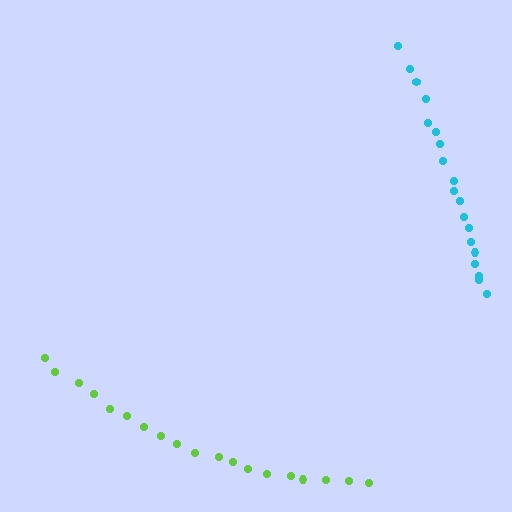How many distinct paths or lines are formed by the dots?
There are 2 distinct paths.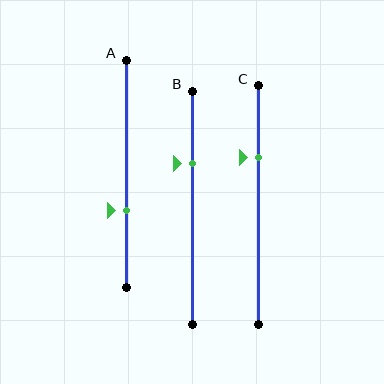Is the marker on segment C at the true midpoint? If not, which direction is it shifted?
No, the marker on segment C is shifted upward by about 20% of the segment length.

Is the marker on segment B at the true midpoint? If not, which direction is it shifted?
No, the marker on segment B is shifted upward by about 19% of the segment length.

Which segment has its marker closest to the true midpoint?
Segment A has its marker closest to the true midpoint.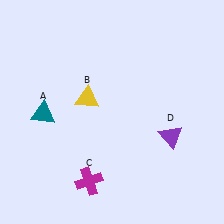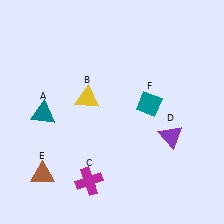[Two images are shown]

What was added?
A brown triangle (E), a teal diamond (F) were added in Image 2.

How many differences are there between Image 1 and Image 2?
There are 2 differences between the two images.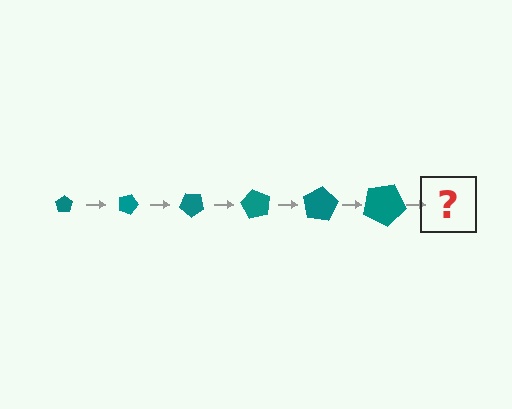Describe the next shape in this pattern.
It should be a pentagon, larger than the previous one and rotated 120 degrees from the start.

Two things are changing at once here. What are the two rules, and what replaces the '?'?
The two rules are that the pentagon grows larger each step and it rotates 20 degrees each step. The '?' should be a pentagon, larger than the previous one and rotated 120 degrees from the start.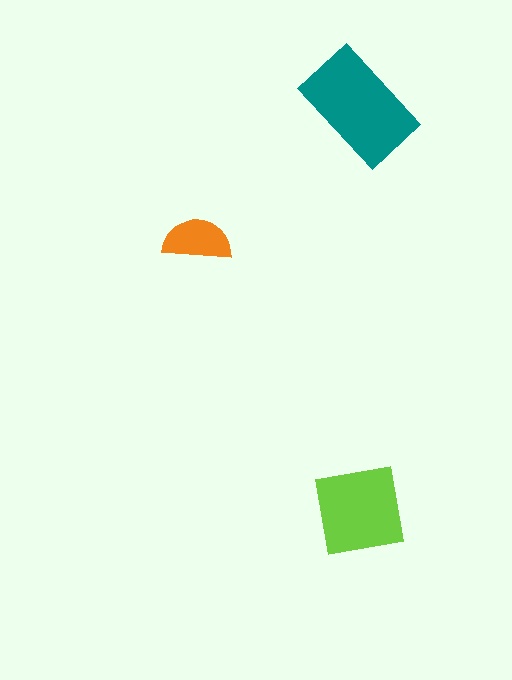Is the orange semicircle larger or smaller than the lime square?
Smaller.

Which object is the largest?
The teal rectangle.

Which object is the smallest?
The orange semicircle.